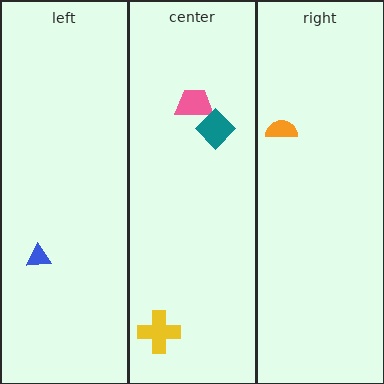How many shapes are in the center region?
3.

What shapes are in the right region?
The orange semicircle.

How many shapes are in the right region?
1.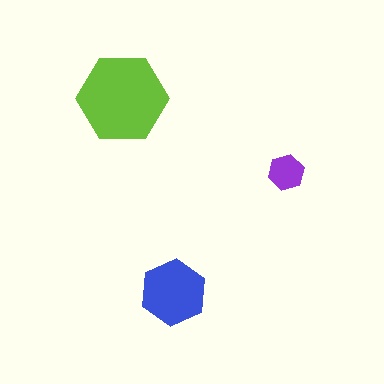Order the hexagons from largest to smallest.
the lime one, the blue one, the purple one.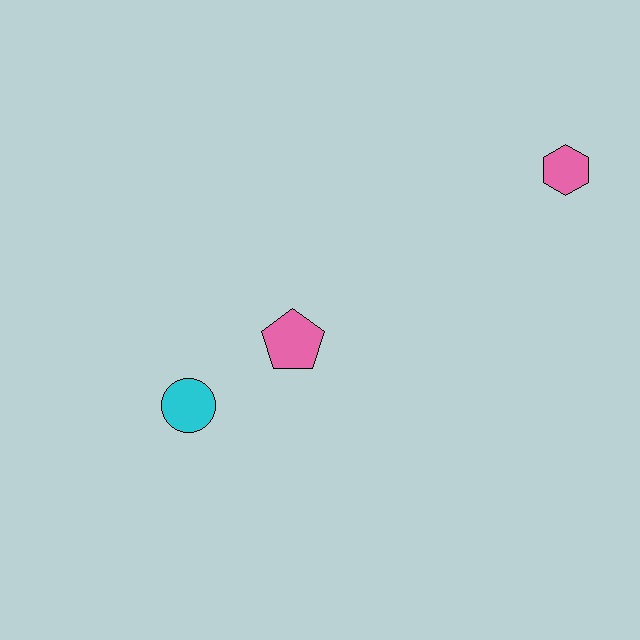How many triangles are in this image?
There are no triangles.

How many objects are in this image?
There are 3 objects.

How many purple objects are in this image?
There are no purple objects.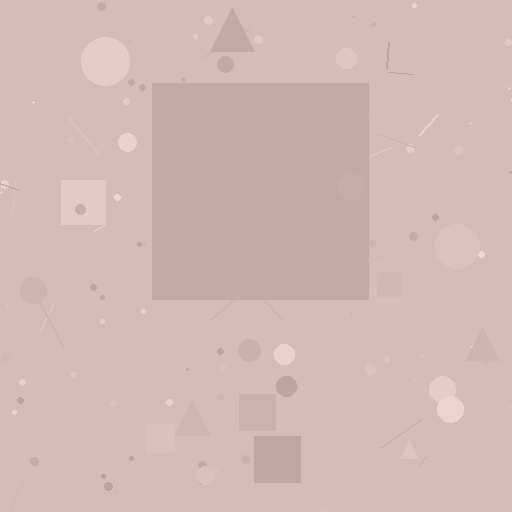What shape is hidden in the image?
A square is hidden in the image.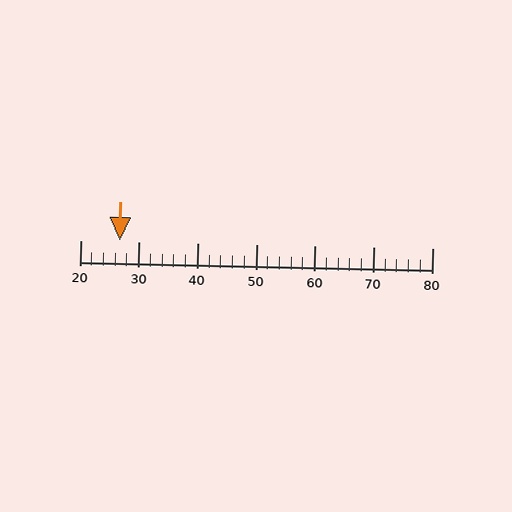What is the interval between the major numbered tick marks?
The major tick marks are spaced 10 units apart.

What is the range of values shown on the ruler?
The ruler shows values from 20 to 80.